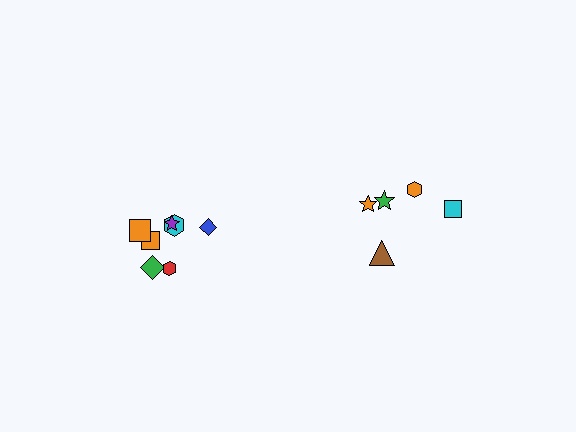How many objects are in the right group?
There are 5 objects.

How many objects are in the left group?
There are 7 objects.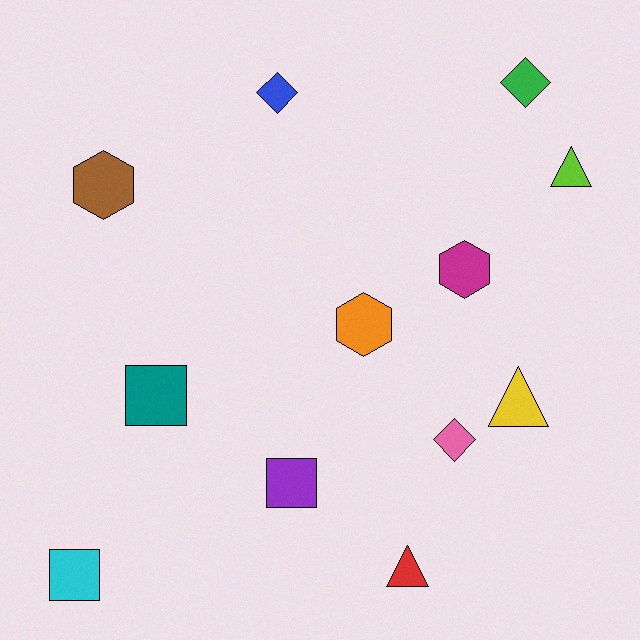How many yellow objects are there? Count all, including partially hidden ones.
There is 1 yellow object.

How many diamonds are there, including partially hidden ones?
There are 3 diamonds.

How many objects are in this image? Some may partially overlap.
There are 12 objects.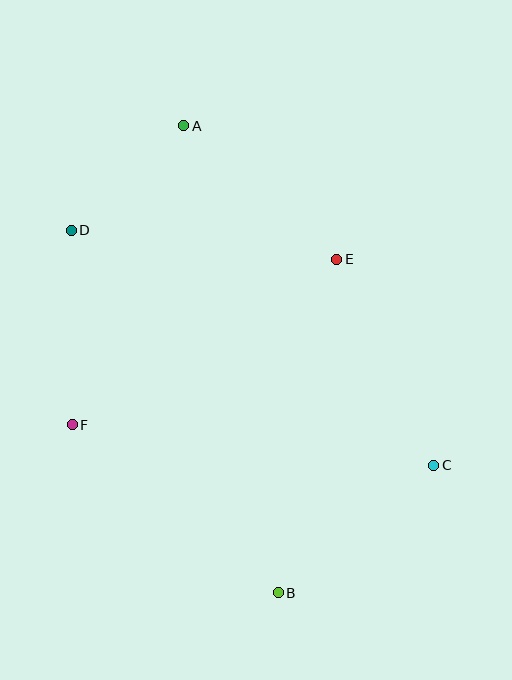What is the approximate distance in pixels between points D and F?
The distance between D and F is approximately 194 pixels.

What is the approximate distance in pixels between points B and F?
The distance between B and F is approximately 266 pixels.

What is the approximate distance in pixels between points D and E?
The distance between D and E is approximately 267 pixels.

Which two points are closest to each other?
Points A and D are closest to each other.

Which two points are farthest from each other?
Points A and B are farthest from each other.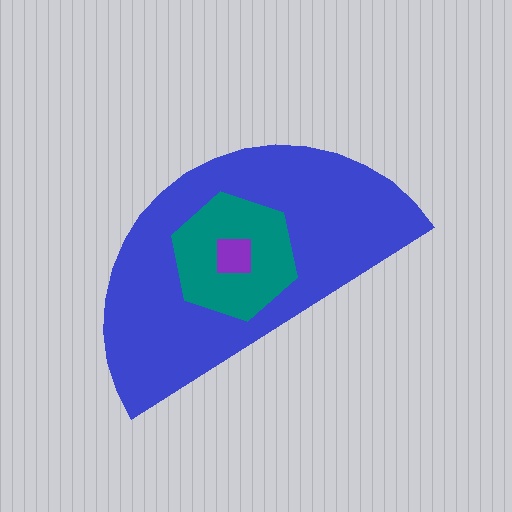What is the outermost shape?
The blue semicircle.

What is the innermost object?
The purple square.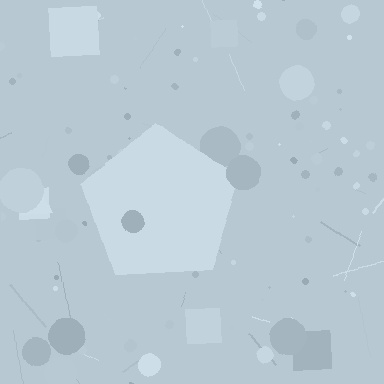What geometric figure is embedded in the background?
A pentagon is embedded in the background.